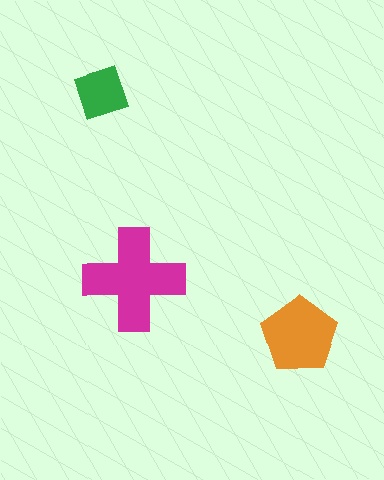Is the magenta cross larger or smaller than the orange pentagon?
Larger.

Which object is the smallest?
The green square.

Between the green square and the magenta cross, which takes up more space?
The magenta cross.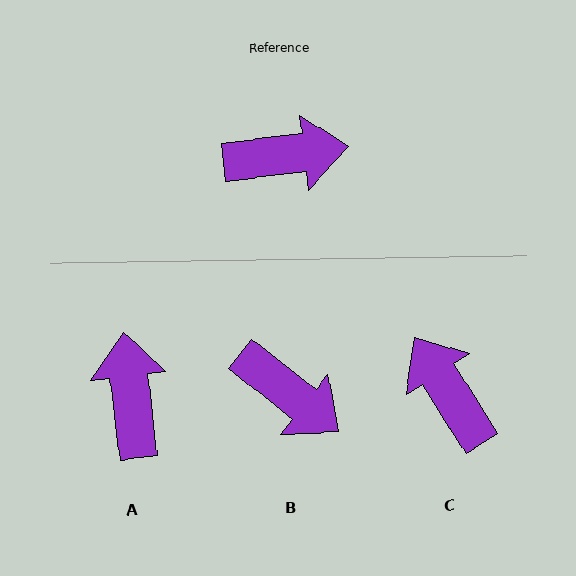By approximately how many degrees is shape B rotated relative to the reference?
Approximately 45 degrees clockwise.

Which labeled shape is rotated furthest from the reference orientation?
C, about 116 degrees away.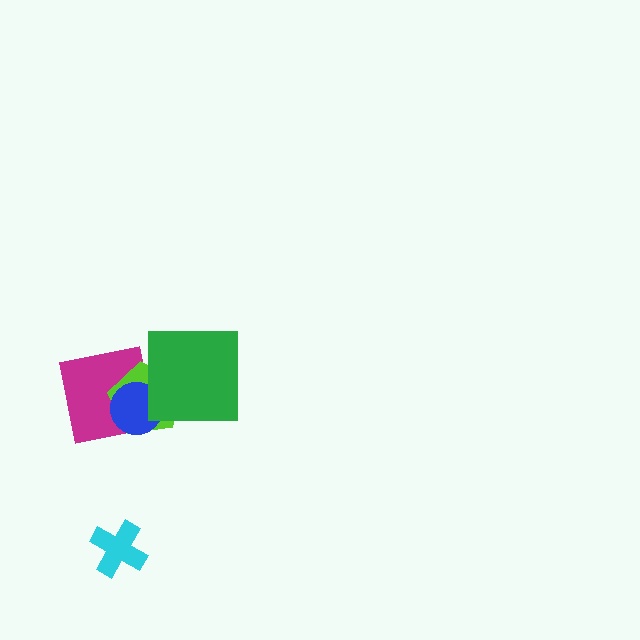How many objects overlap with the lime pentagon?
3 objects overlap with the lime pentagon.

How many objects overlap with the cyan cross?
0 objects overlap with the cyan cross.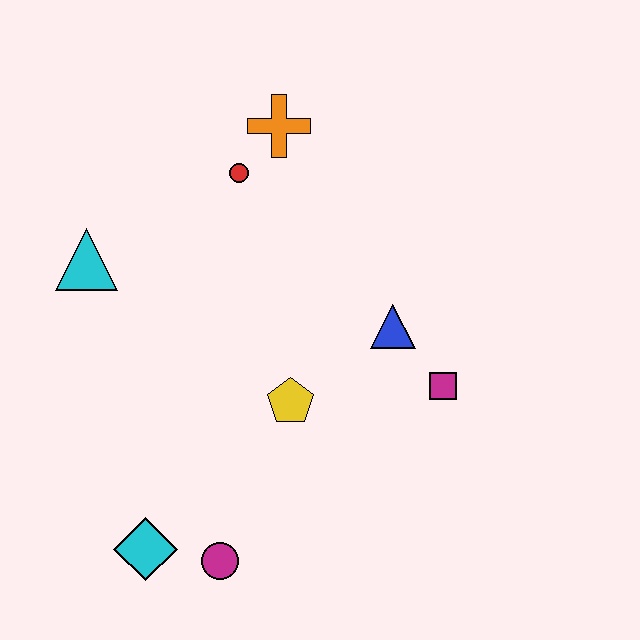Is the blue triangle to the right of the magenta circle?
Yes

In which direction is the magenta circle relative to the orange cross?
The magenta circle is below the orange cross.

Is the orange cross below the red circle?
No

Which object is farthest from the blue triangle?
The cyan diamond is farthest from the blue triangle.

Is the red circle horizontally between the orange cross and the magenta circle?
Yes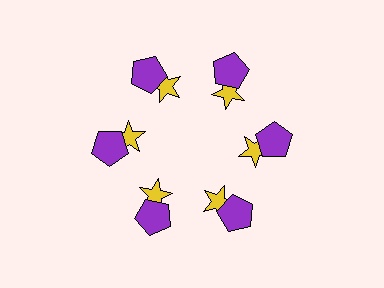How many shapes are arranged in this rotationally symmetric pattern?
There are 12 shapes, arranged in 6 groups of 2.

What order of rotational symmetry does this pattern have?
This pattern has 6-fold rotational symmetry.